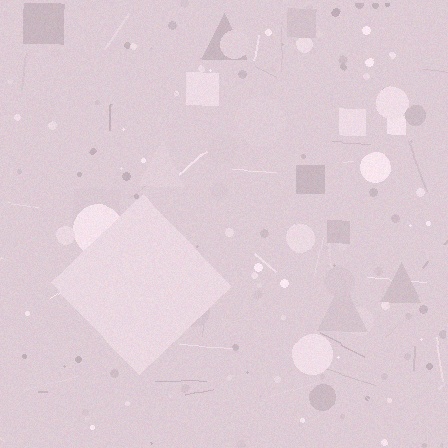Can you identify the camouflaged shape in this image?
The camouflaged shape is a diamond.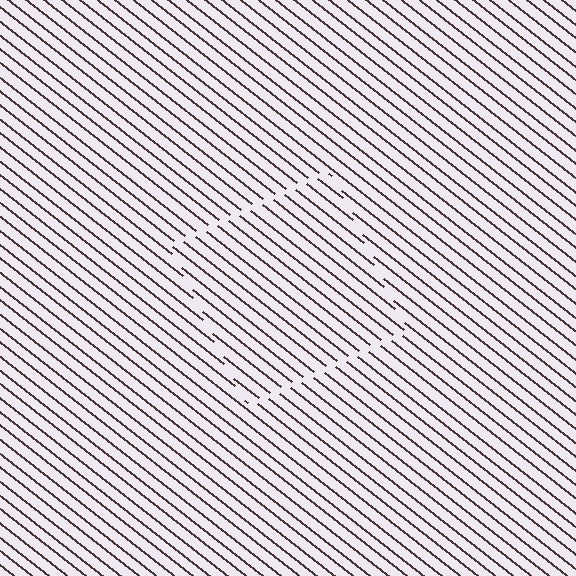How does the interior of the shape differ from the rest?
The interior of the shape contains the same grating, shifted by half a period — the contour is defined by the phase discontinuity where line-ends from the inner and outer gratings abut.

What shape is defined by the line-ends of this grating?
An illusory square. The interior of the shape contains the same grating, shifted by half a period — the contour is defined by the phase discontinuity where line-ends from the inner and outer gratings abut.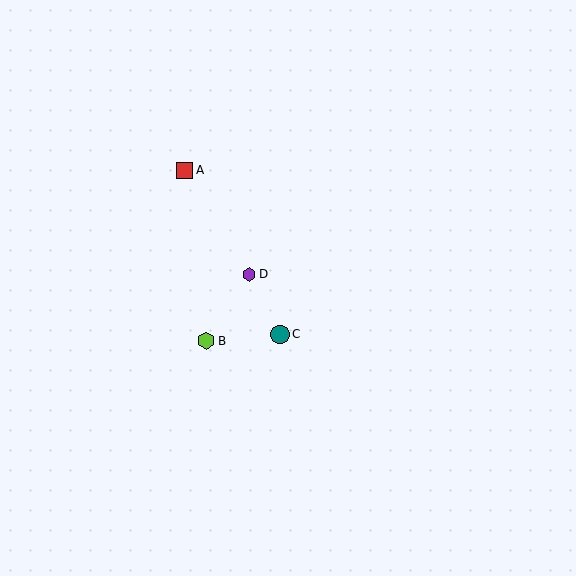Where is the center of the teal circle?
The center of the teal circle is at (280, 334).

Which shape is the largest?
The teal circle (labeled C) is the largest.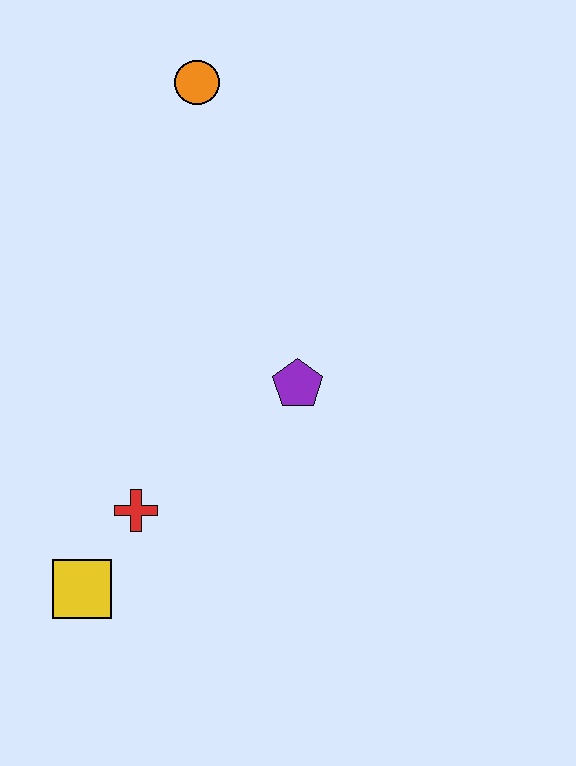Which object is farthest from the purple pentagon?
The orange circle is farthest from the purple pentagon.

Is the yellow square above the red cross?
No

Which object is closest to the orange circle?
The purple pentagon is closest to the orange circle.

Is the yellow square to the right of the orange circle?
No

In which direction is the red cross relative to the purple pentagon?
The red cross is to the left of the purple pentagon.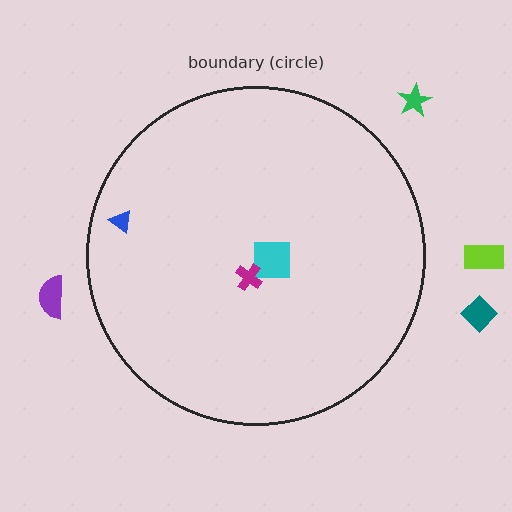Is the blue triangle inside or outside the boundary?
Inside.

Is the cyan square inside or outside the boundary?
Inside.